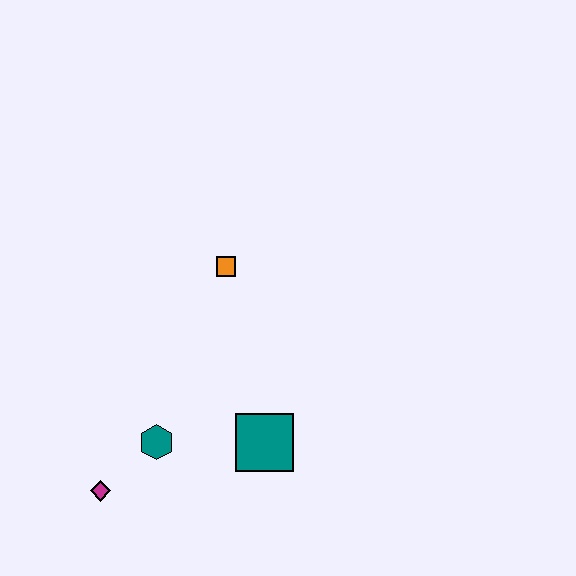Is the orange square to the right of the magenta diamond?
Yes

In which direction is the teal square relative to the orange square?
The teal square is below the orange square.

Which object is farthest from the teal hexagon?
The orange square is farthest from the teal hexagon.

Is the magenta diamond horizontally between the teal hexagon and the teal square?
No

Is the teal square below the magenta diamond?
No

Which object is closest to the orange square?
The teal square is closest to the orange square.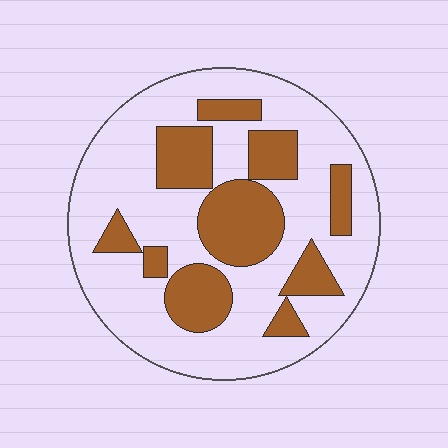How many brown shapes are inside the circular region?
10.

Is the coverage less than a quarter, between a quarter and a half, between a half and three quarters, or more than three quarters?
Between a quarter and a half.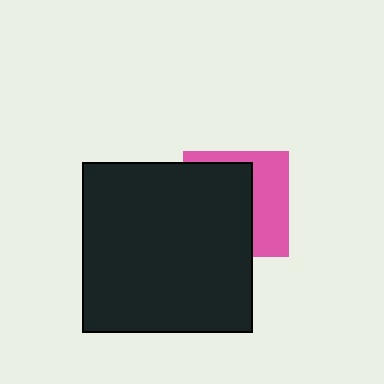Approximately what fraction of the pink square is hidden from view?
Roughly 60% of the pink square is hidden behind the black square.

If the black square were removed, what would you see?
You would see the complete pink square.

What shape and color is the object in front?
The object in front is a black square.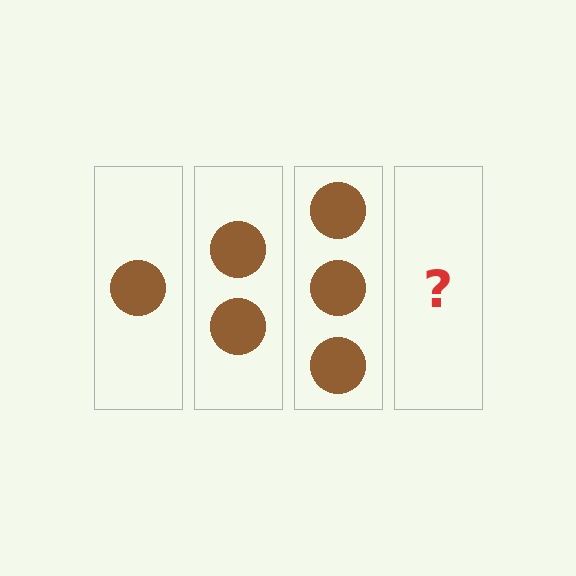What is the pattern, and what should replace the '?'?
The pattern is that each step adds one more circle. The '?' should be 4 circles.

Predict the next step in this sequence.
The next step is 4 circles.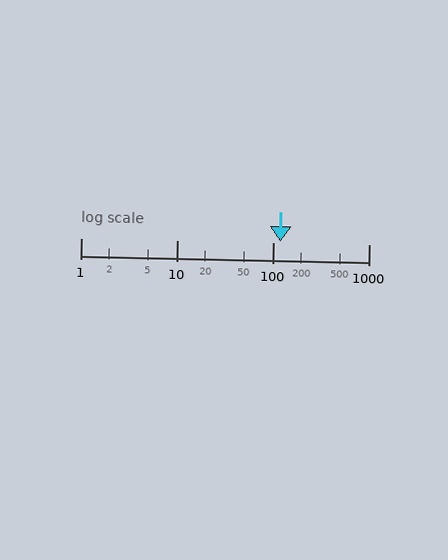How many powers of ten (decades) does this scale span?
The scale spans 3 decades, from 1 to 1000.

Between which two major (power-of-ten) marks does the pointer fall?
The pointer is between 100 and 1000.